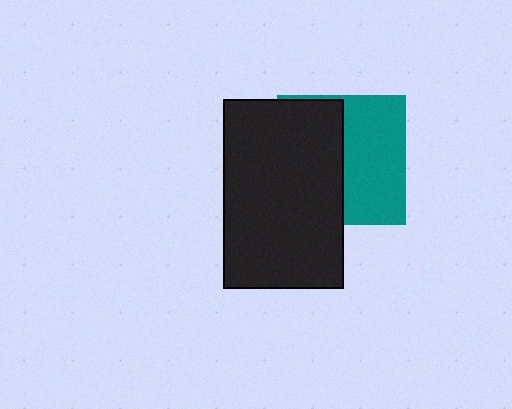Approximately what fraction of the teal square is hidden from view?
Roughly 50% of the teal square is hidden behind the black rectangle.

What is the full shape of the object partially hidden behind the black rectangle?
The partially hidden object is a teal square.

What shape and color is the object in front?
The object in front is a black rectangle.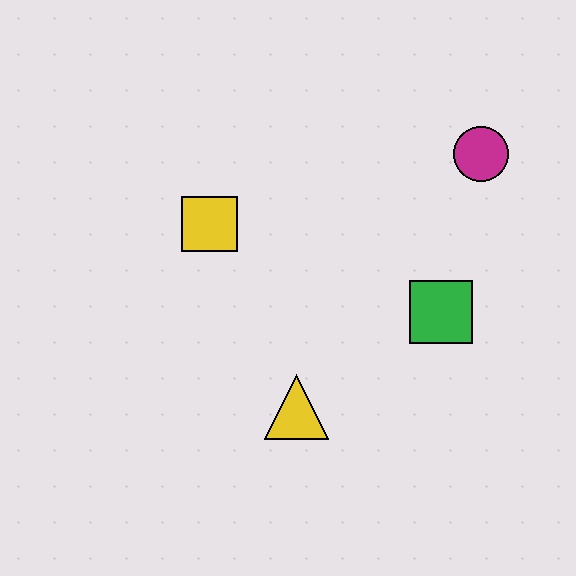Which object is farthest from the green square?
The yellow square is farthest from the green square.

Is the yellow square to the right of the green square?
No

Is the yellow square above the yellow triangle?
Yes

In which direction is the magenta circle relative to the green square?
The magenta circle is above the green square.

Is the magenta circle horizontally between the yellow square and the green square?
No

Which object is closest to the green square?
The magenta circle is closest to the green square.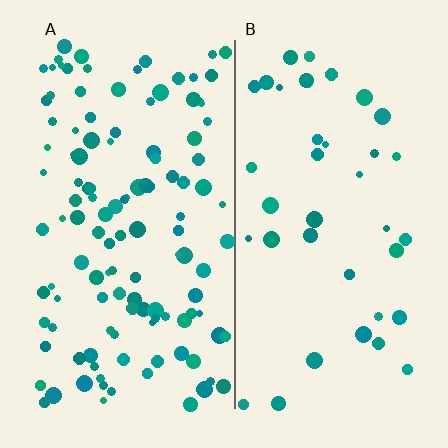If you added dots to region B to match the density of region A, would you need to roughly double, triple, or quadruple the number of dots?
Approximately triple.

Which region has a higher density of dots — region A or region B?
A (the left).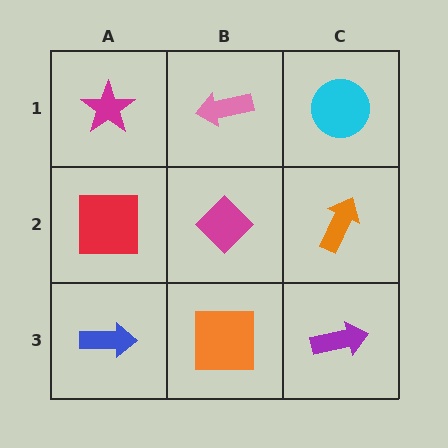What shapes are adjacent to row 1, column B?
A magenta diamond (row 2, column B), a magenta star (row 1, column A), a cyan circle (row 1, column C).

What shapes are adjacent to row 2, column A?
A magenta star (row 1, column A), a blue arrow (row 3, column A), a magenta diamond (row 2, column B).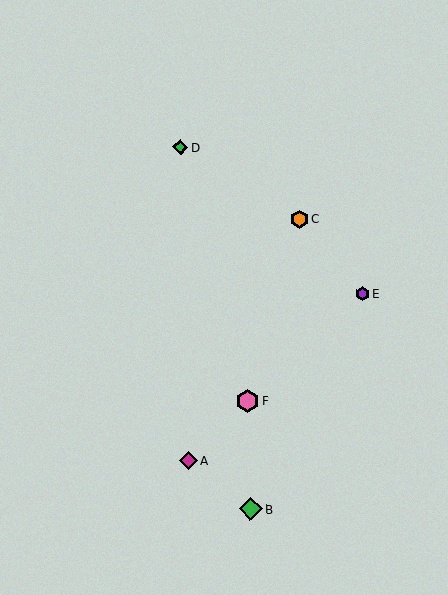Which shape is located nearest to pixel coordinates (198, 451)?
The magenta diamond (labeled A) at (188, 460) is nearest to that location.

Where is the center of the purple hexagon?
The center of the purple hexagon is at (362, 293).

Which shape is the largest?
The green diamond (labeled B) is the largest.